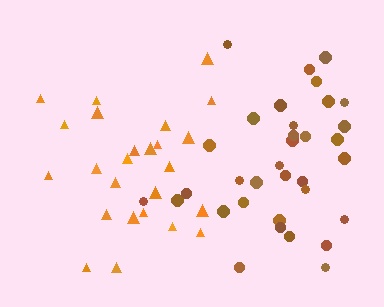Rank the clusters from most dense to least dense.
orange, brown.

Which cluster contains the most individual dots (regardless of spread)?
Brown (34).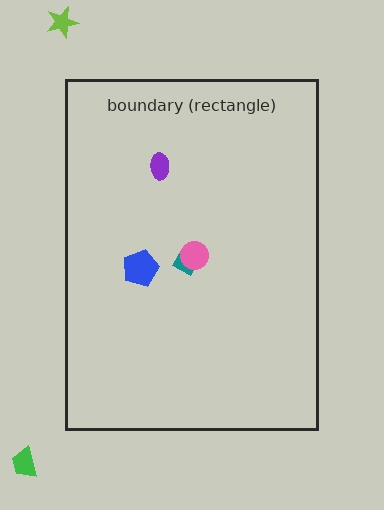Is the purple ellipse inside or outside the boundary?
Inside.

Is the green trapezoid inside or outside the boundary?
Outside.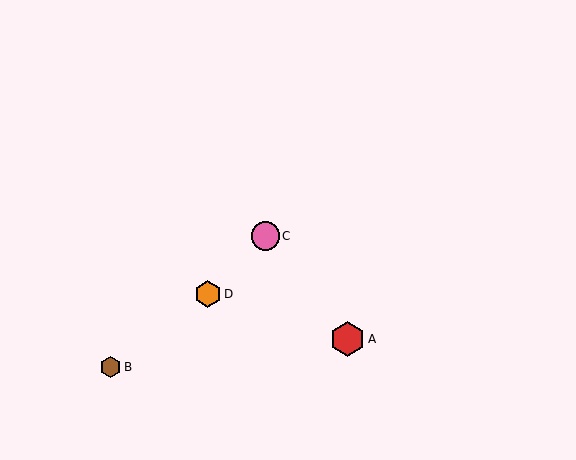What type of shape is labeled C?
Shape C is a pink circle.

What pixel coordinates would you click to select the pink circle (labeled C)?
Click at (265, 236) to select the pink circle C.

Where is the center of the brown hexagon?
The center of the brown hexagon is at (111, 367).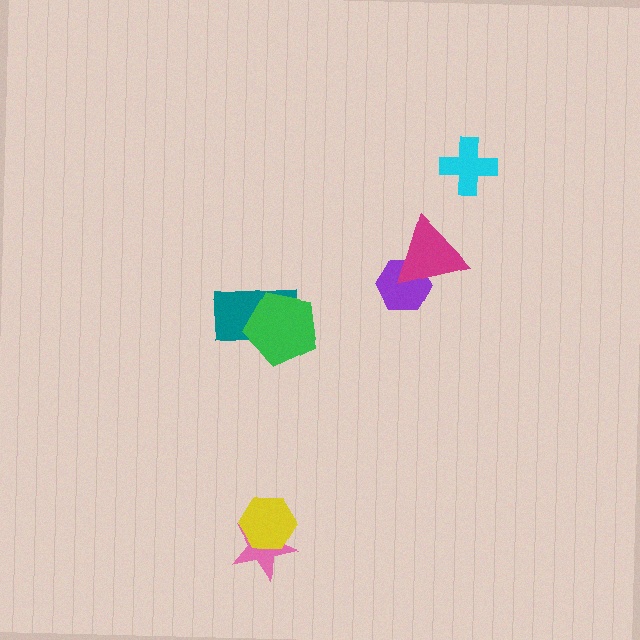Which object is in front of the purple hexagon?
The magenta triangle is in front of the purple hexagon.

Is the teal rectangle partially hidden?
Yes, it is partially covered by another shape.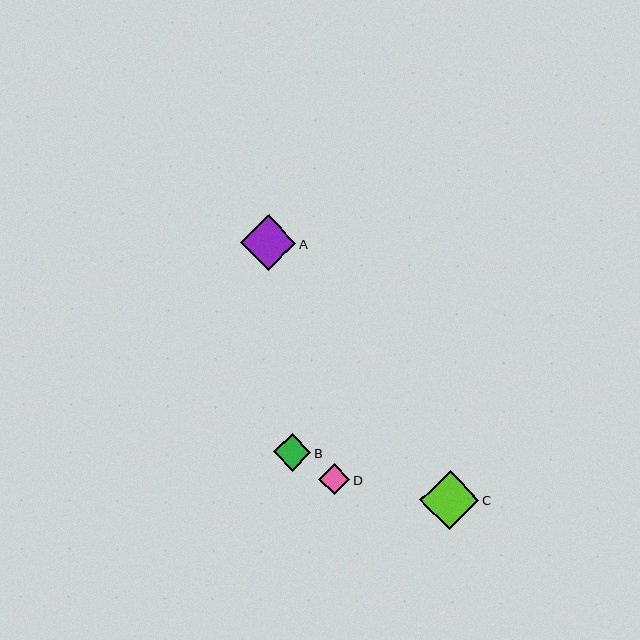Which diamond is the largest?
Diamond C is the largest with a size of approximately 59 pixels.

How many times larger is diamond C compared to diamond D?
Diamond C is approximately 1.9 times the size of diamond D.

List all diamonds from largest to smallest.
From largest to smallest: C, A, B, D.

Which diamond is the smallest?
Diamond D is the smallest with a size of approximately 31 pixels.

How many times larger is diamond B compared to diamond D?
Diamond B is approximately 1.2 times the size of diamond D.